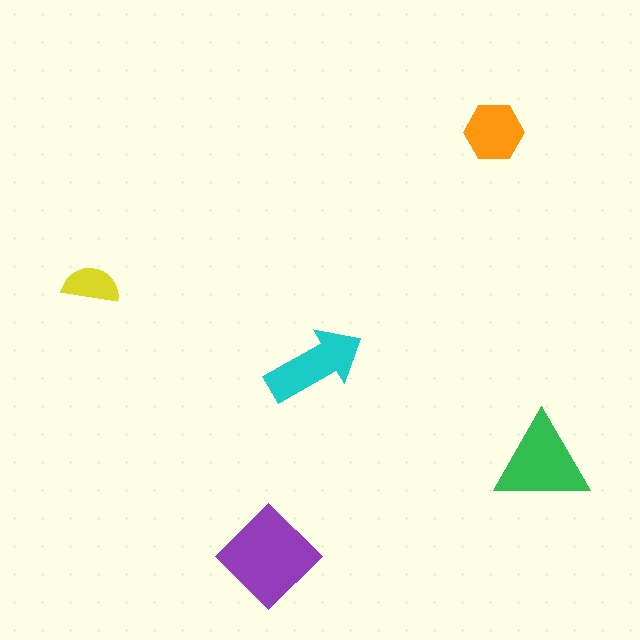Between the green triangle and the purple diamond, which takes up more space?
The purple diamond.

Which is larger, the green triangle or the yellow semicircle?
The green triangle.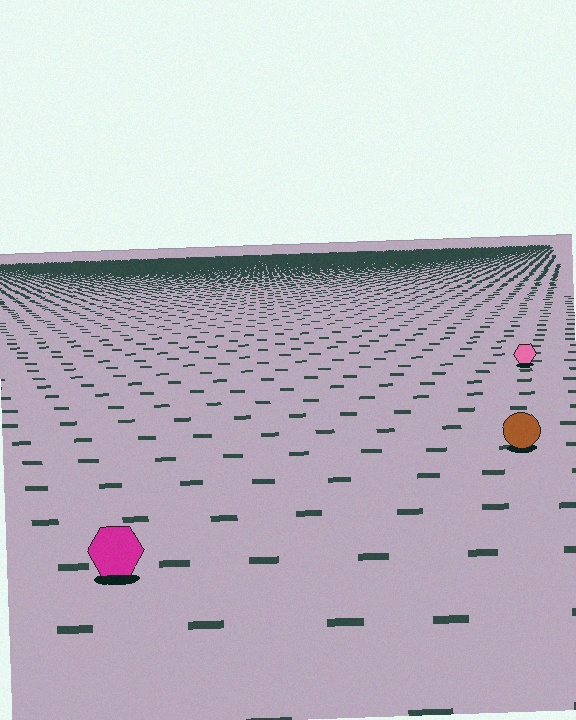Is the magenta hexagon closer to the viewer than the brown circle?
Yes. The magenta hexagon is closer — you can tell from the texture gradient: the ground texture is coarser near it.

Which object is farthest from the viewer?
The pink hexagon is farthest from the viewer. It appears smaller and the ground texture around it is denser.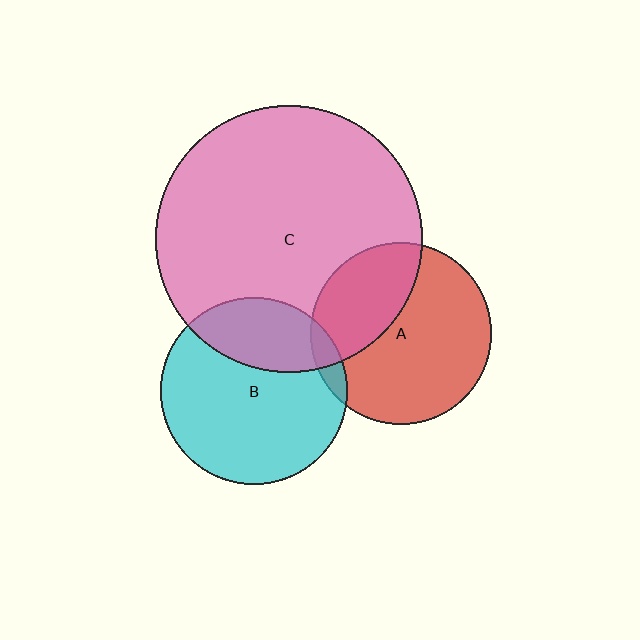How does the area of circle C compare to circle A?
Approximately 2.2 times.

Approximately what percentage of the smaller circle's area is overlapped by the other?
Approximately 30%.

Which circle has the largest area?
Circle C (pink).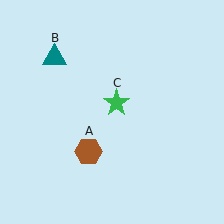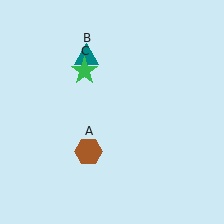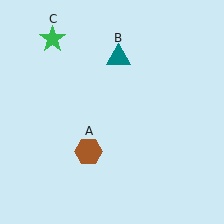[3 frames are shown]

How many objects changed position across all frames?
2 objects changed position: teal triangle (object B), green star (object C).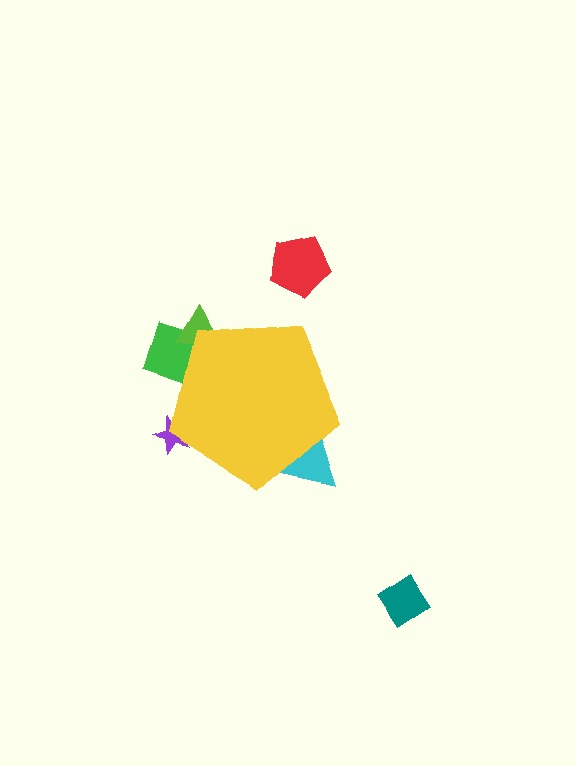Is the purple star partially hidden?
Yes, the purple star is partially hidden behind the yellow pentagon.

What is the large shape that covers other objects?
A yellow pentagon.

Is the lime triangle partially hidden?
Yes, the lime triangle is partially hidden behind the yellow pentagon.